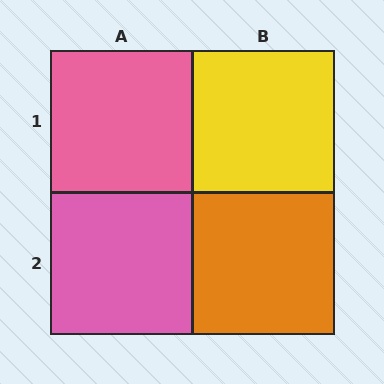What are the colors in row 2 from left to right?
Pink, orange.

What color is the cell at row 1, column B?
Yellow.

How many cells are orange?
1 cell is orange.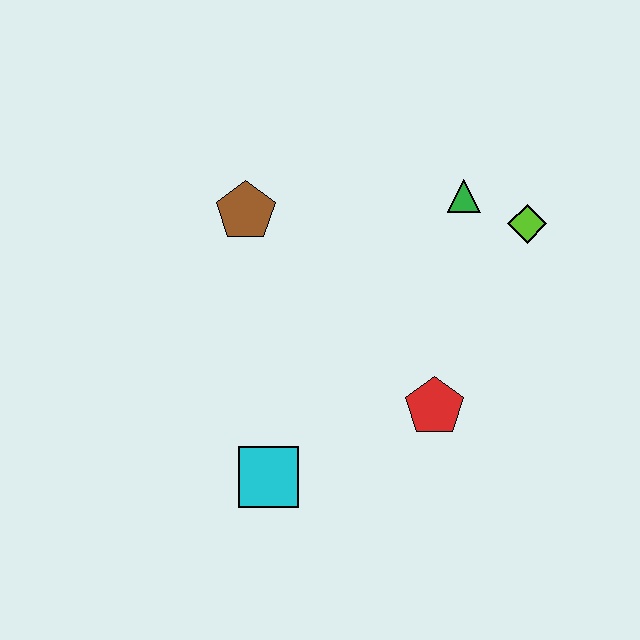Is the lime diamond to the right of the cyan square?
Yes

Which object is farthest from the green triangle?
The cyan square is farthest from the green triangle.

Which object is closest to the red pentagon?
The cyan square is closest to the red pentagon.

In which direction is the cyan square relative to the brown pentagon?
The cyan square is below the brown pentagon.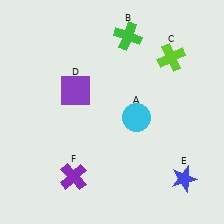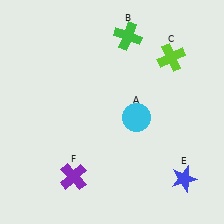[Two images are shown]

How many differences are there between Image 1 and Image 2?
There is 1 difference between the two images.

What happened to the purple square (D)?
The purple square (D) was removed in Image 2. It was in the top-left area of Image 1.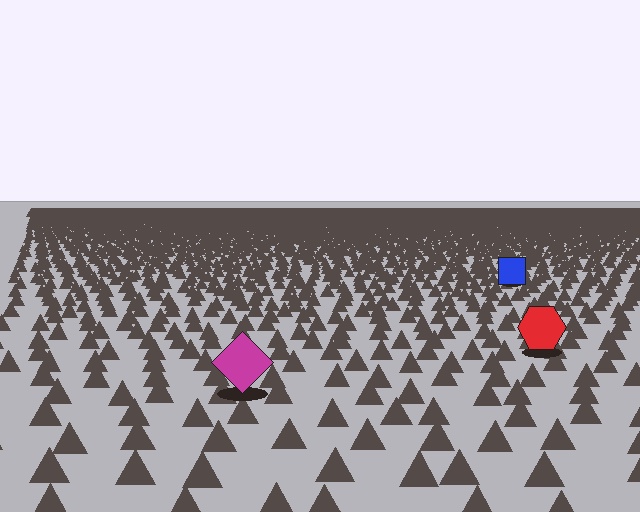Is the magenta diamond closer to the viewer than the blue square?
Yes. The magenta diamond is closer — you can tell from the texture gradient: the ground texture is coarser near it.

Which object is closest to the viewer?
The magenta diamond is closest. The texture marks near it are larger and more spread out.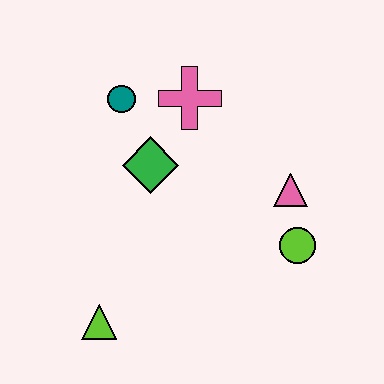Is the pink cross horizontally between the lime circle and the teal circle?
Yes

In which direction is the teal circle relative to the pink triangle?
The teal circle is to the left of the pink triangle.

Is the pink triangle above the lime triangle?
Yes